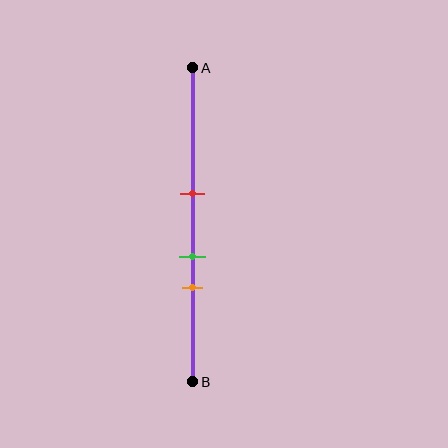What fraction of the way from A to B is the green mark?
The green mark is approximately 60% (0.6) of the way from A to B.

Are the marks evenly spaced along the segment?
Yes, the marks are approximately evenly spaced.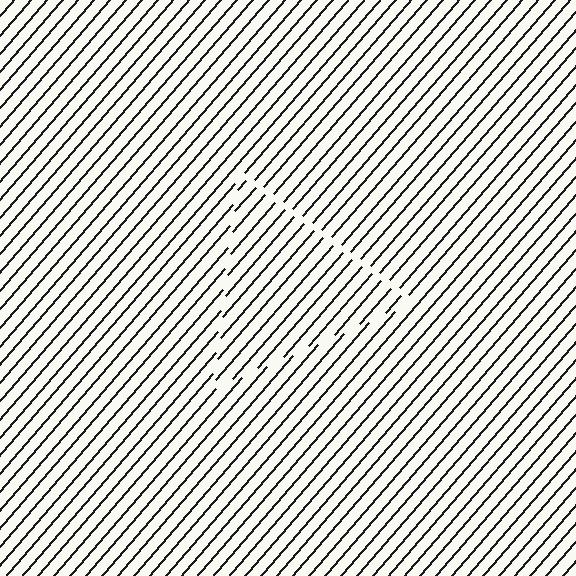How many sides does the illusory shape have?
3 sides — the line-ends trace a triangle.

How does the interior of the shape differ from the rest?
The interior of the shape contains the same grating, shifted by half a period — the contour is defined by the phase discontinuity where line-ends from the inner and outer gratings abut.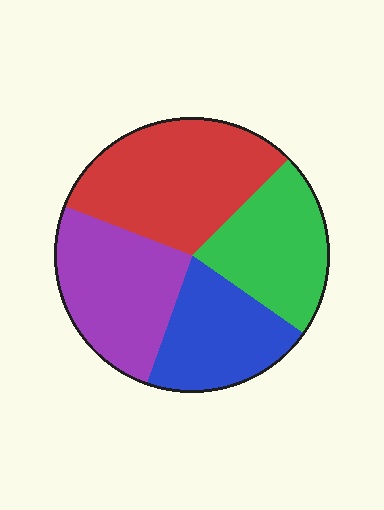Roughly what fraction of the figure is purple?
Purple takes up between a sixth and a third of the figure.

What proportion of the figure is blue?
Blue takes up between a sixth and a third of the figure.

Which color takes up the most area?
Red, at roughly 30%.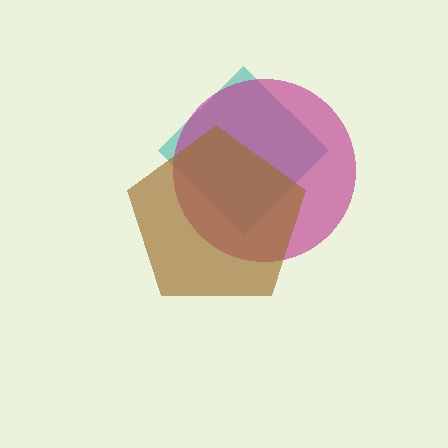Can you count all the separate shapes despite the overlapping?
Yes, there are 3 separate shapes.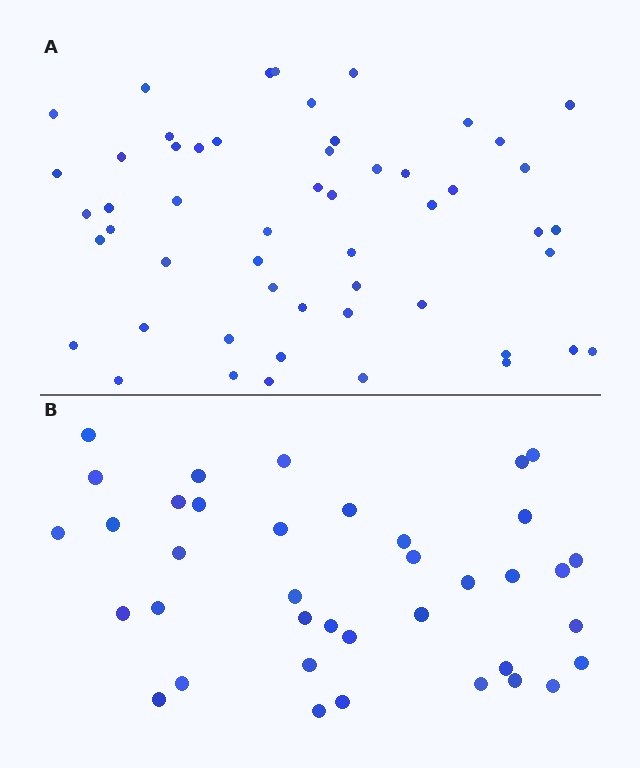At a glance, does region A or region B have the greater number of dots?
Region A (the top region) has more dots.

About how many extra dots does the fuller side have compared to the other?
Region A has approximately 15 more dots than region B.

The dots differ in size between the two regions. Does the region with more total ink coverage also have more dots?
No. Region B has more total ink coverage because its dots are larger, but region A actually contains more individual dots. Total area can be misleading — the number of items is what matters here.